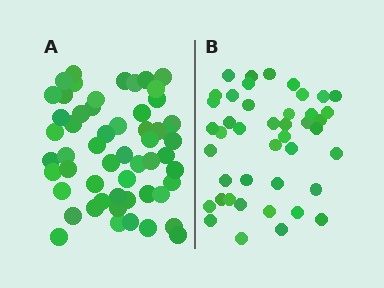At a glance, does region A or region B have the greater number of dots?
Region A (the left region) has more dots.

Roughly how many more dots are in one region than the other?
Region A has roughly 12 or so more dots than region B.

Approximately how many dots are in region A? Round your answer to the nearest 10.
About 60 dots. (The exact count is 55, which rounds to 60.)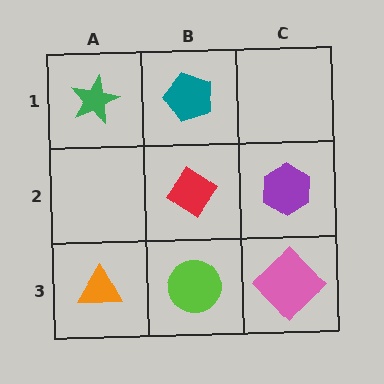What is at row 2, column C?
A purple hexagon.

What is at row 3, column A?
An orange triangle.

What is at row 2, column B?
A red diamond.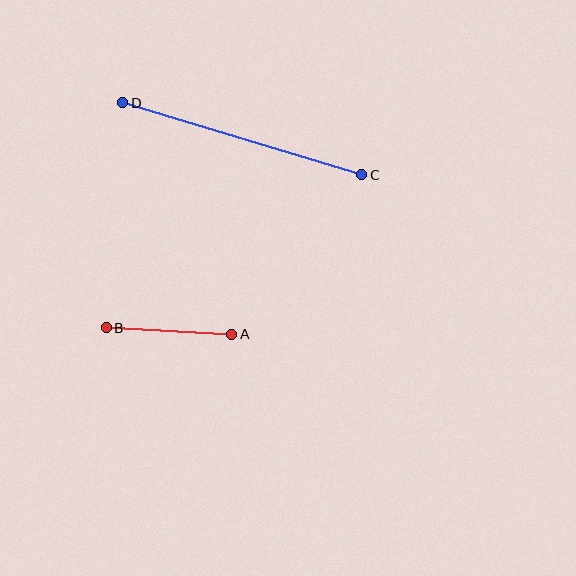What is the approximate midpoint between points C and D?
The midpoint is at approximately (242, 139) pixels.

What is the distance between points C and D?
The distance is approximately 249 pixels.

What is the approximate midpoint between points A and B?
The midpoint is at approximately (169, 331) pixels.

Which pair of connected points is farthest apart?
Points C and D are farthest apart.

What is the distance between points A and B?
The distance is approximately 126 pixels.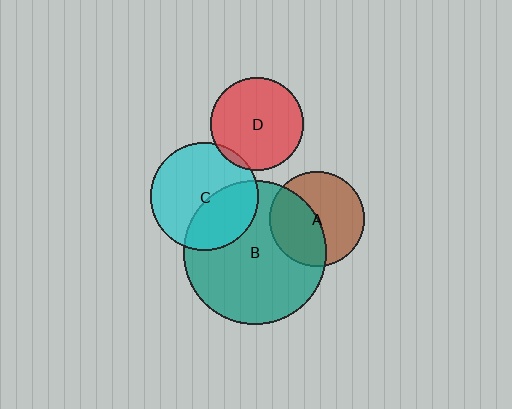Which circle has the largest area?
Circle B (teal).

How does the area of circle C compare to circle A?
Approximately 1.3 times.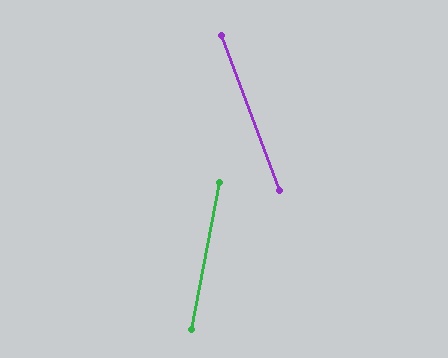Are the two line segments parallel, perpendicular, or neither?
Neither parallel nor perpendicular — they differ by about 31°.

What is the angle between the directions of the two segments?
Approximately 31 degrees.